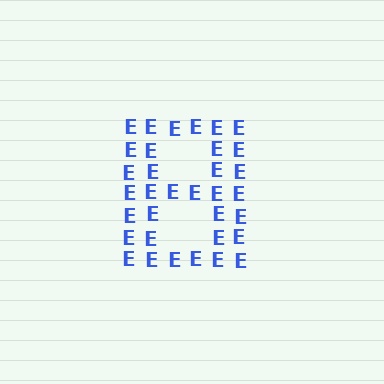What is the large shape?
The large shape is the letter B.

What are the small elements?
The small elements are letter E's.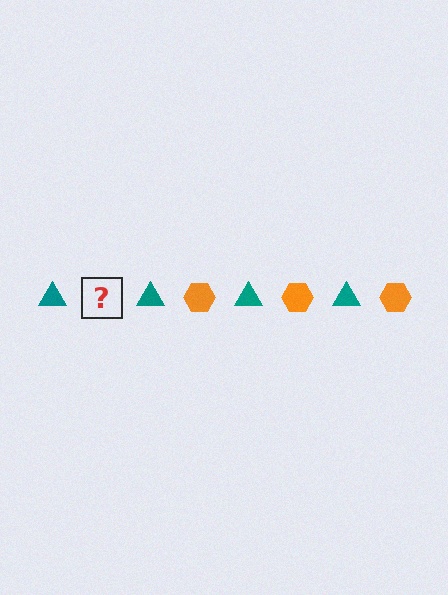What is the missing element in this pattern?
The missing element is an orange hexagon.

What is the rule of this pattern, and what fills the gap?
The rule is that the pattern alternates between teal triangle and orange hexagon. The gap should be filled with an orange hexagon.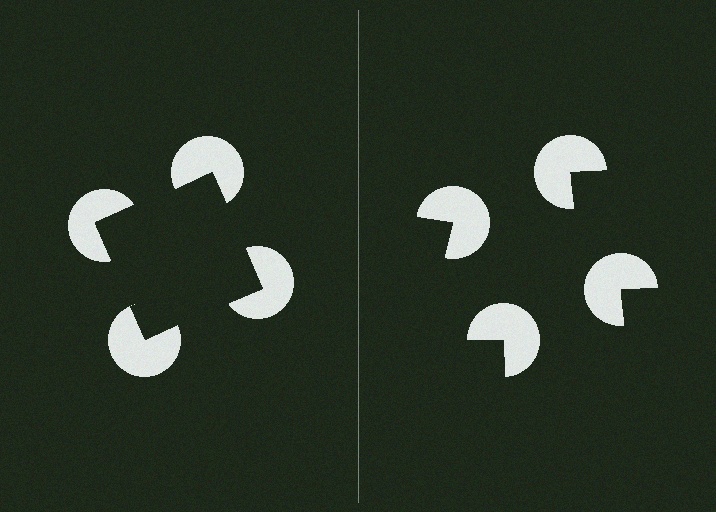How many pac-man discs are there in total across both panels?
8 — 4 on each side.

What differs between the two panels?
The pac-man discs are positioned identically on both sides; only the wedge orientations differ. On the left they align to a square; on the right they are misaligned.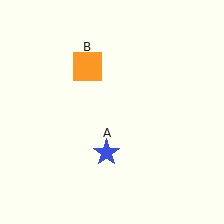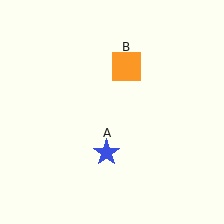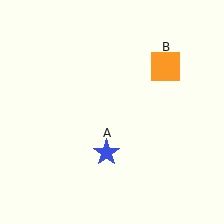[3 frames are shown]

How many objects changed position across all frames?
1 object changed position: orange square (object B).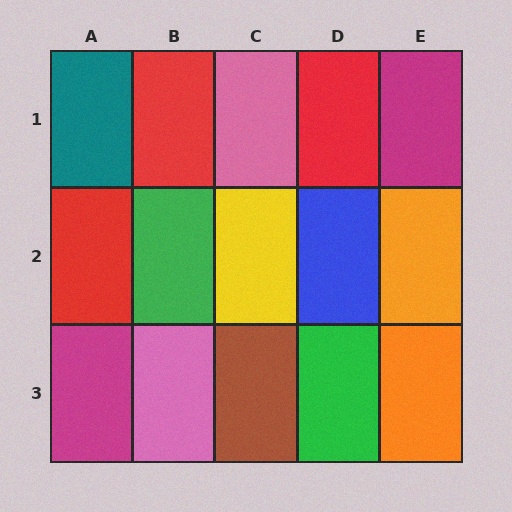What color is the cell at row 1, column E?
Magenta.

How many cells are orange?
2 cells are orange.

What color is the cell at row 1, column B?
Red.